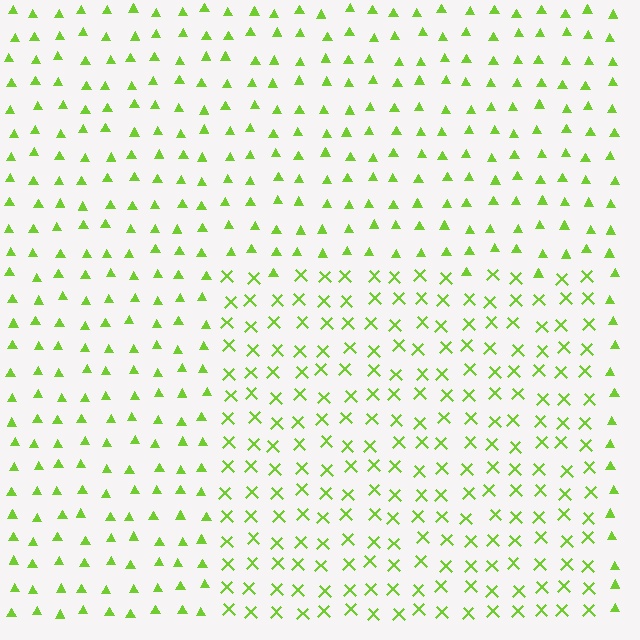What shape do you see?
I see a rectangle.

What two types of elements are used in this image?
The image uses X marks inside the rectangle region and triangles outside it.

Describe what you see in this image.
The image is filled with small lime elements arranged in a uniform grid. A rectangle-shaped region contains X marks, while the surrounding area contains triangles. The boundary is defined purely by the change in element shape.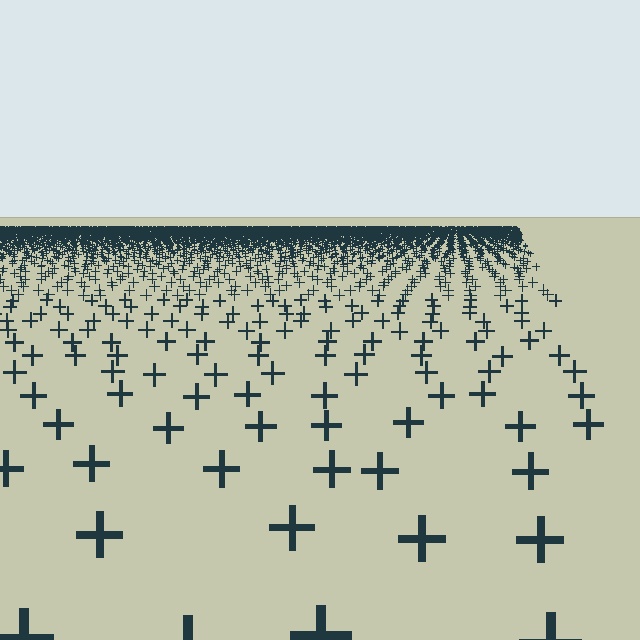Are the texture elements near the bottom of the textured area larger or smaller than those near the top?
Larger. Near the bottom, elements are closer to the viewer and appear at a bigger on-screen size.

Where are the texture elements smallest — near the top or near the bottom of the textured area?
Near the top.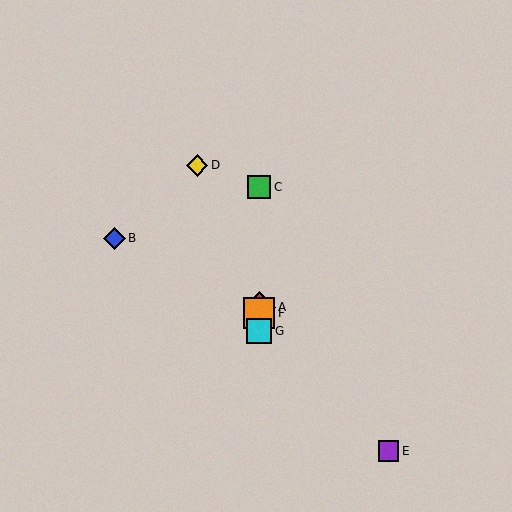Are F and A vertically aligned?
Yes, both are at x≈259.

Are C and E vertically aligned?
No, C is at x≈259 and E is at x≈389.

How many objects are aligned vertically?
4 objects (A, C, F, G) are aligned vertically.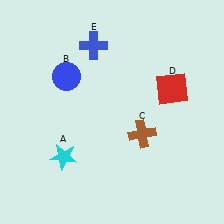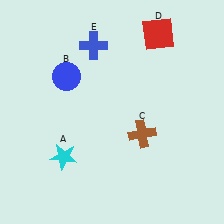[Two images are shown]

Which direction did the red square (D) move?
The red square (D) moved up.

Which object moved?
The red square (D) moved up.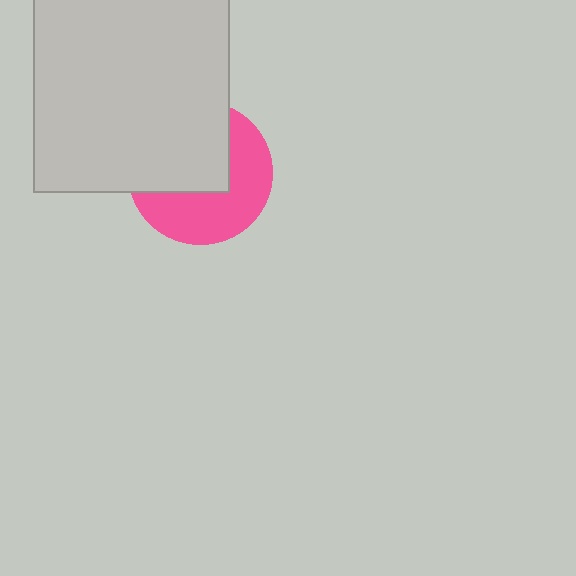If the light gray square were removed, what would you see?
You would see the complete pink circle.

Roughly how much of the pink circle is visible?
About half of it is visible (roughly 50%).